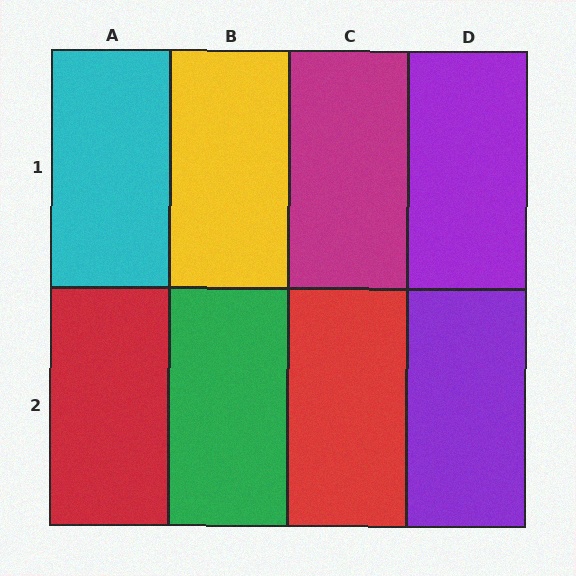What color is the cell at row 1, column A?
Cyan.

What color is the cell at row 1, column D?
Purple.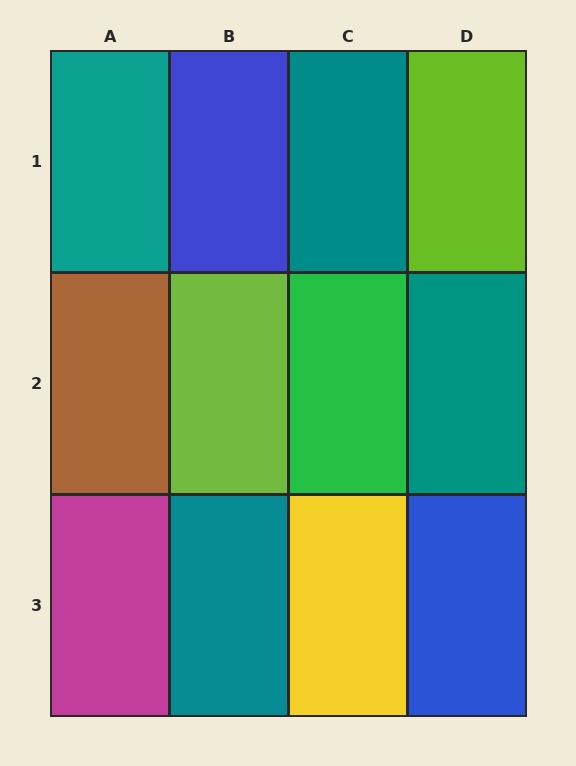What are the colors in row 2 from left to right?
Brown, lime, green, teal.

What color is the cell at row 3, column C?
Yellow.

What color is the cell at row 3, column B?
Teal.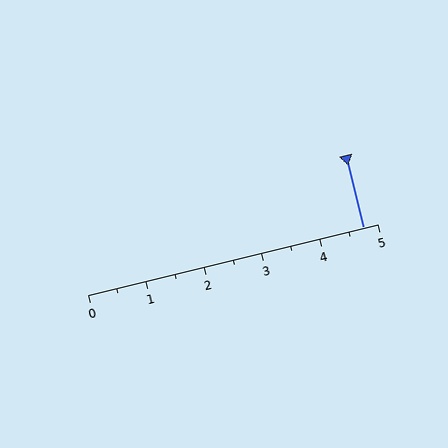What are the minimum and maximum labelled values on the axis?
The axis runs from 0 to 5.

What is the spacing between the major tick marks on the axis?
The major ticks are spaced 1 apart.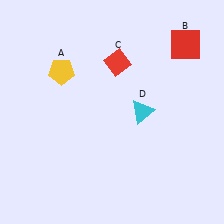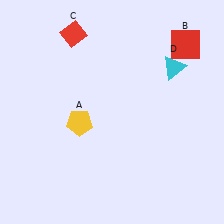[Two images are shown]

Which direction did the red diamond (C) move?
The red diamond (C) moved left.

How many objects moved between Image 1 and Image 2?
3 objects moved between the two images.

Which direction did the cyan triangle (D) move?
The cyan triangle (D) moved up.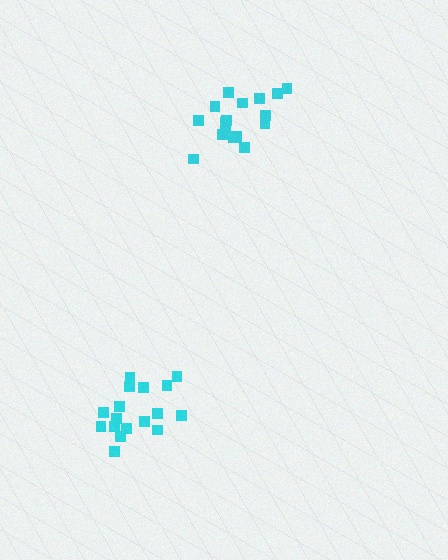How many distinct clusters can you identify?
There are 2 distinct clusters.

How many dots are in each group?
Group 1: 17 dots, Group 2: 17 dots (34 total).